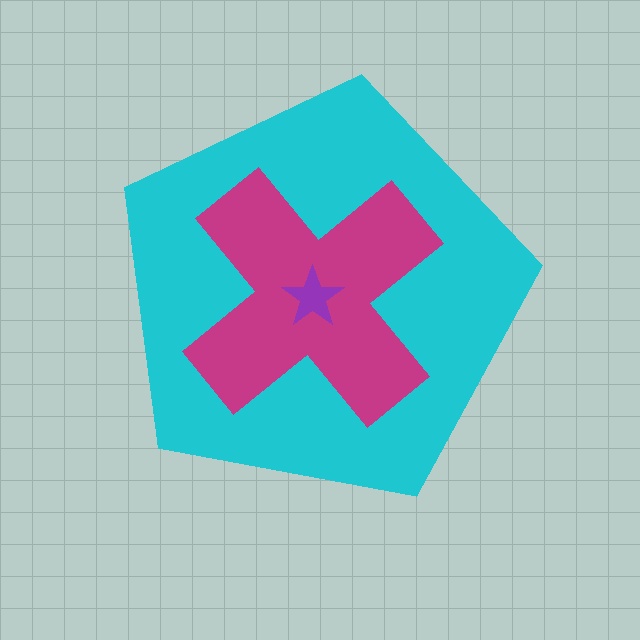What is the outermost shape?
The cyan pentagon.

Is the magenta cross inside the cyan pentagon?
Yes.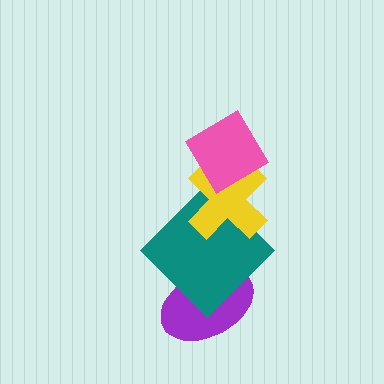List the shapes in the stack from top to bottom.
From top to bottom: the pink diamond, the yellow cross, the teal diamond, the purple ellipse.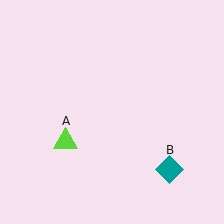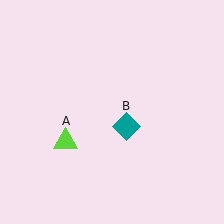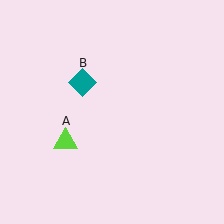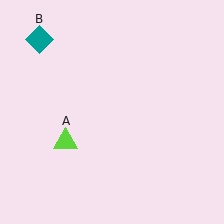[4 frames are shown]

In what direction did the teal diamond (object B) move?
The teal diamond (object B) moved up and to the left.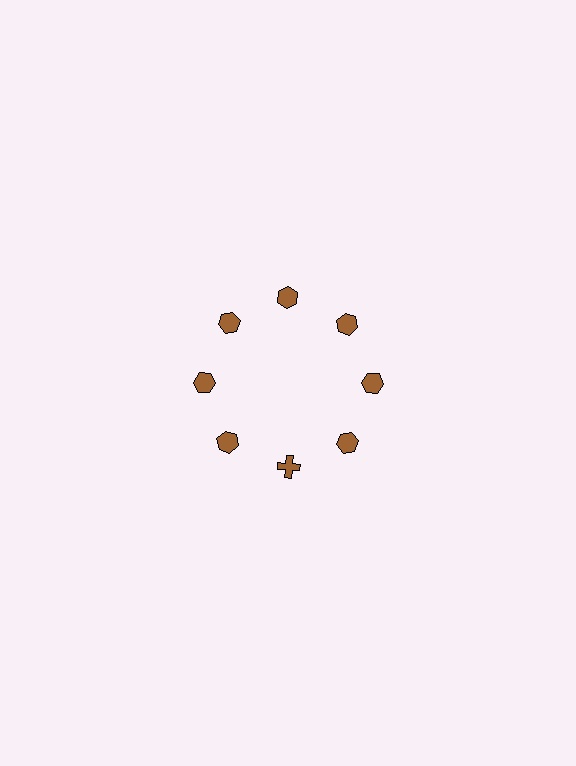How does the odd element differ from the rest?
It has a different shape: cross instead of hexagon.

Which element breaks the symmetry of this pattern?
The brown cross at roughly the 6 o'clock position breaks the symmetry. All other shapes are brown hexagons.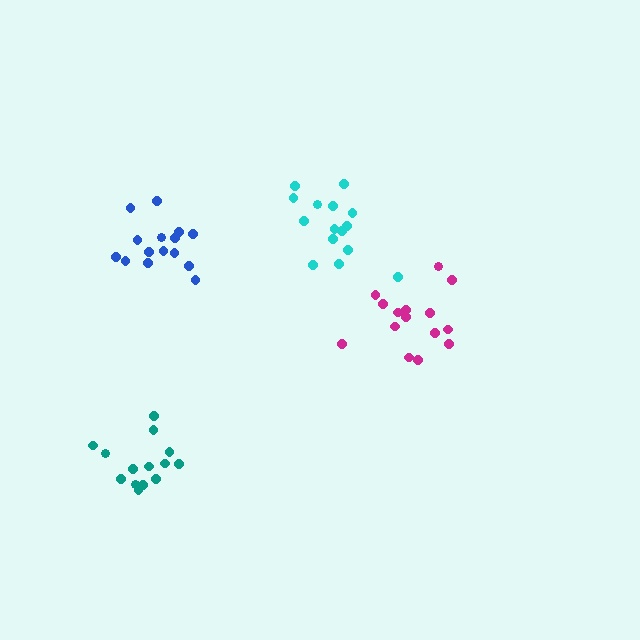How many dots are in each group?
Group 1: 14 dots, Group 2: 15 dots, Group 3: 15 dots, Group 4: 15 dots (59 total).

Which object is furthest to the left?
The teal cluster is leftmost.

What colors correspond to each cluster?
The clusters are colored: teal, blue, magenta, cyan.